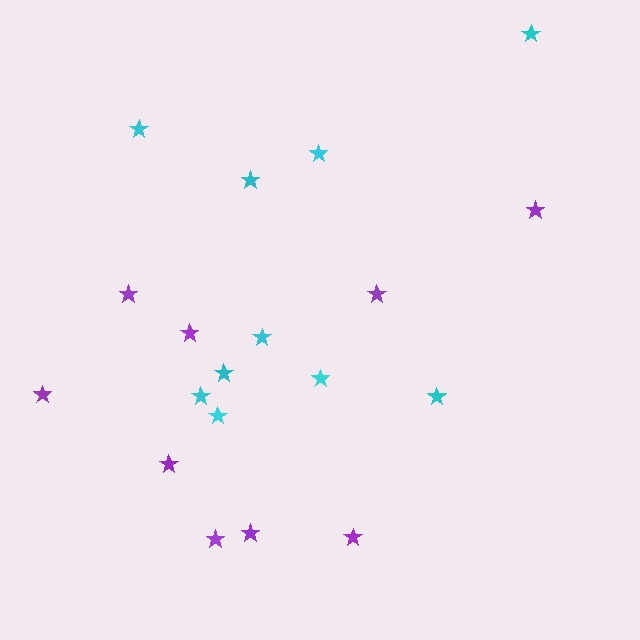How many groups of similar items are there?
There are 2 groups: one group of cyan stars (10) and one group of purple stars (9).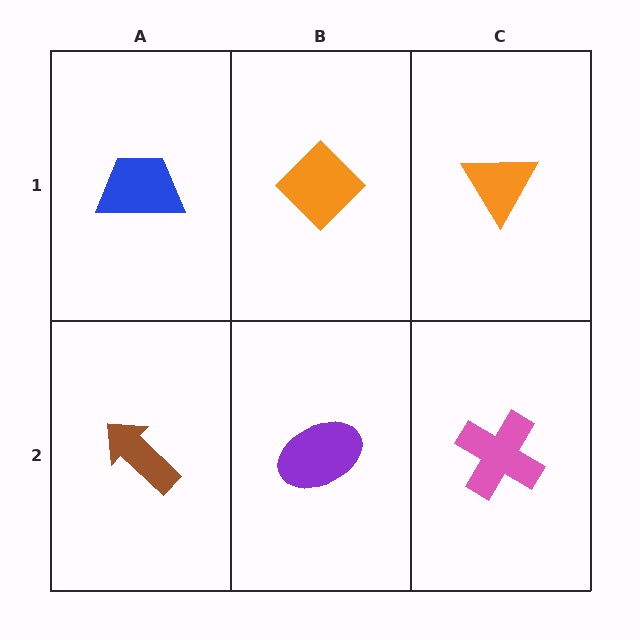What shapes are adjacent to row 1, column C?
A pink cross (row 2, column C), an orange diamond (row 1, column B).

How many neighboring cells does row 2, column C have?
2.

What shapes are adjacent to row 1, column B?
A purple ellipse (row 2, column B), a blue trapezoid (row 1, column A), an orange triangle (row 1, column C).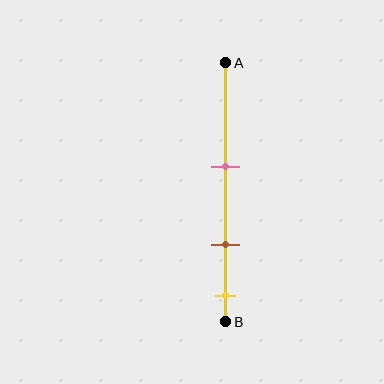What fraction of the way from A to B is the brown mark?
The brown mark is approximately 70% (0.7) of the way from A to B.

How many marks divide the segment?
There are 3 marks dividing the segment.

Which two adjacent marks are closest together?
The brown and yellow marks are the closest adjacent pair.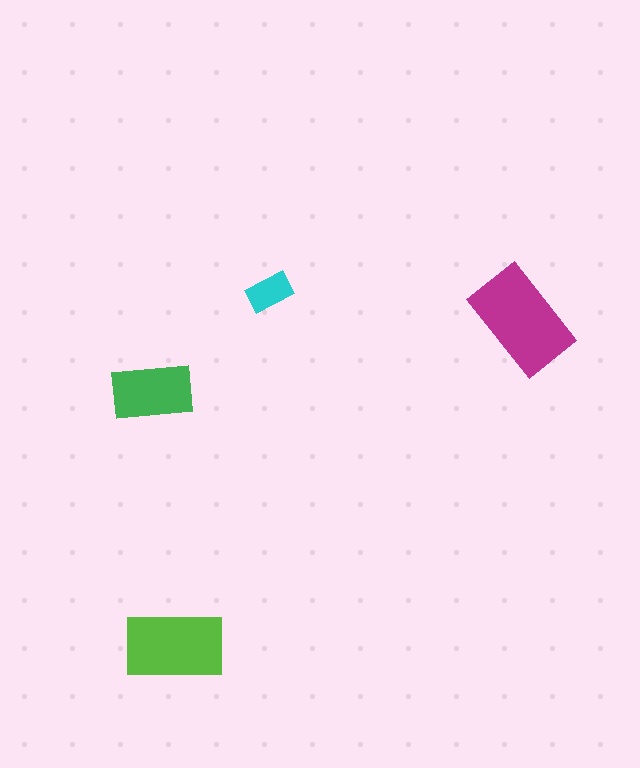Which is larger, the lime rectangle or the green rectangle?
The lime one.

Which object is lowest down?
The lime rectangle is bottommost.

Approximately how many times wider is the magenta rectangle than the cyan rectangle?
About 2.5 times wider.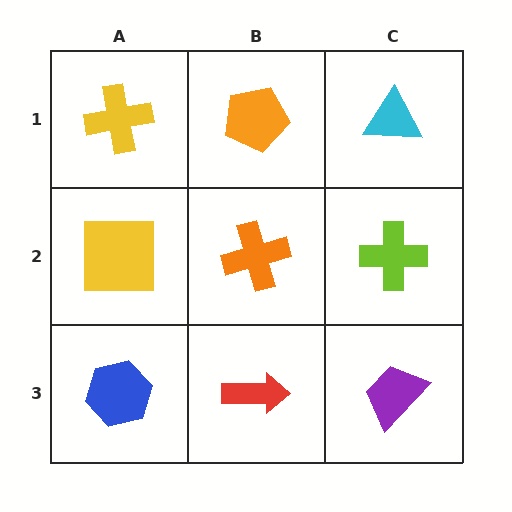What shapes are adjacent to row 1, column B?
An orange cross (row 2, column B), a yellow cross (row 1, column A), a cyan triangle (row 1, column C).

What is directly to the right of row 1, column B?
A cyan triangle.